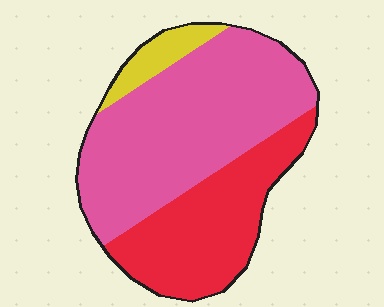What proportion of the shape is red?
Red covers roughly 35% of the shape.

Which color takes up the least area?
Yellow, at roughly 10%.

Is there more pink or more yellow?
Pink.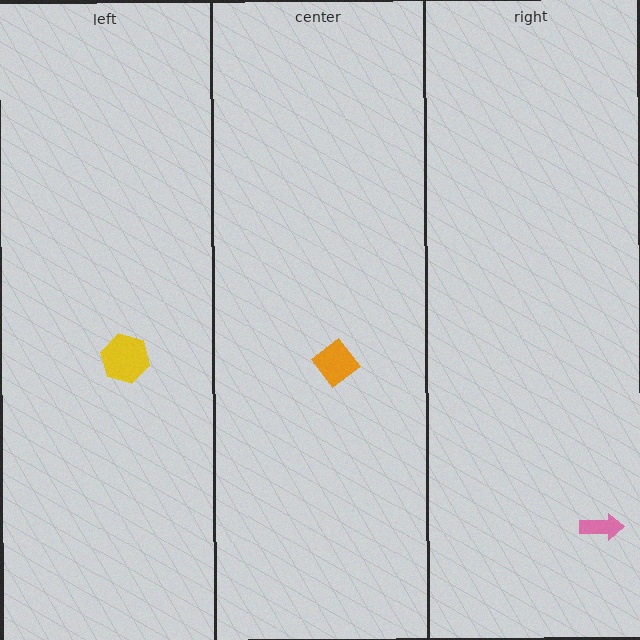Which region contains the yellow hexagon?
The left region.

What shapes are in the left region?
The yellow hexagon.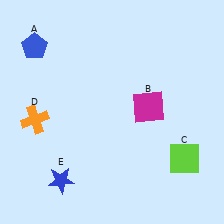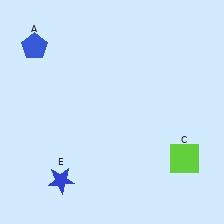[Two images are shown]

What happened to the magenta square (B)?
The magenta square (B) was removed in Image 2. It was in the top-right area of Image 1.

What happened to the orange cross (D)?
The orange cross (D) was removed in Image 2. It was in the bottom-left area of Image 1.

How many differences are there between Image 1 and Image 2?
There are 2 differences between the two images.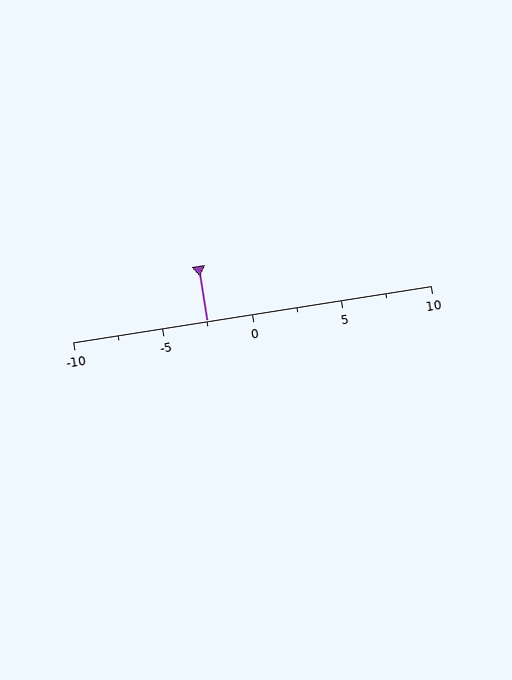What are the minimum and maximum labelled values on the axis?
The axis runs from -10 to 10.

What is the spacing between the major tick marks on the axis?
The major ticks are spaced 5 apart.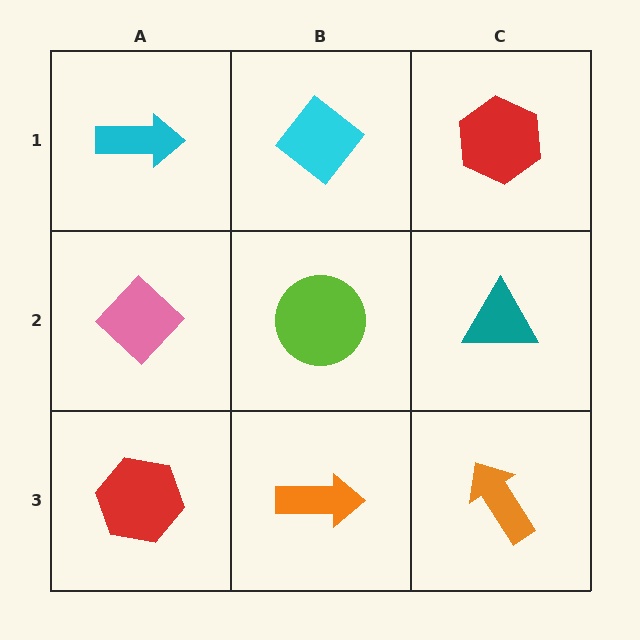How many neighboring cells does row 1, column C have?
2.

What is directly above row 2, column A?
A cyan arrow.